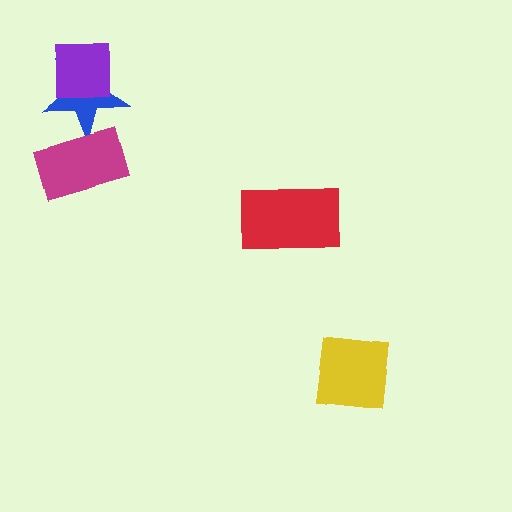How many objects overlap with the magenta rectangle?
1 object overlaps with the magenta rectangle.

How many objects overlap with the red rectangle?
0 objects overlap with the red rectangle.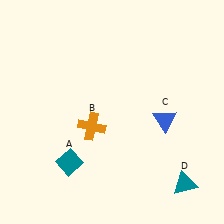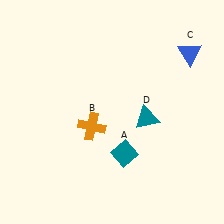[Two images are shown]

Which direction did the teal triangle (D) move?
The teal triangle (D) moved up.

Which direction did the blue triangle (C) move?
The blue triangle (C) moved up.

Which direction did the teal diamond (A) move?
The teal diamond (A) moved right.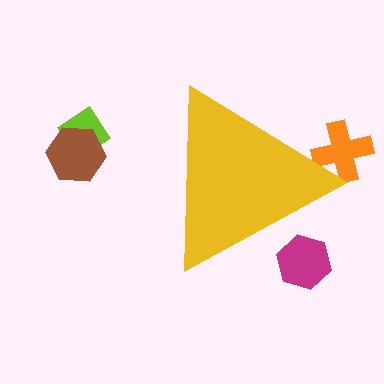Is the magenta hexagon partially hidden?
Yes, the magenta hexagon is partially hidden behind the yellow triangle.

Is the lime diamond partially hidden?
No, the lime diamond is fully visible.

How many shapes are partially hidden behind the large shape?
2 shapes are partially hidden.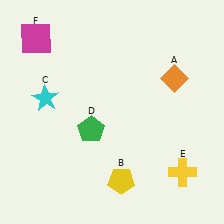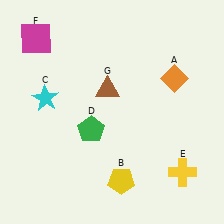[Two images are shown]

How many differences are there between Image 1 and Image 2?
There is 1 difference between the two images.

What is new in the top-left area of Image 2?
A brown triangle (G) was added in the top-left area of Image 2.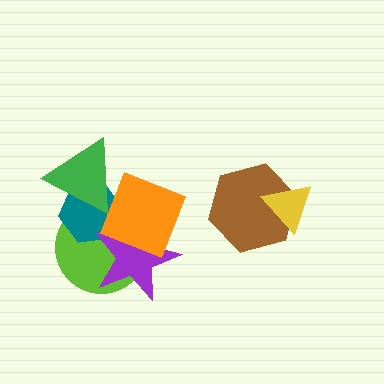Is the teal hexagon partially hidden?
Yes, it is partially covered by another shape.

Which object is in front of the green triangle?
The orange diamond is in front of the green triangle.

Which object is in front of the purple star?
The orange diamond is in front of the purple star.